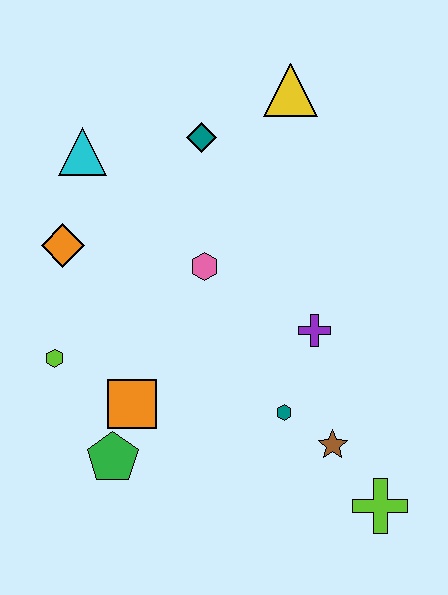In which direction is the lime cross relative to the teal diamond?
The lime cross is below the teal diamond.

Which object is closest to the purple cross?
The teal hexagon is closest to the purple cross.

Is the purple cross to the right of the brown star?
No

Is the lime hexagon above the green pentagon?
Yes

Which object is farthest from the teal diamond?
The lime cross is farthest from the teal diamond.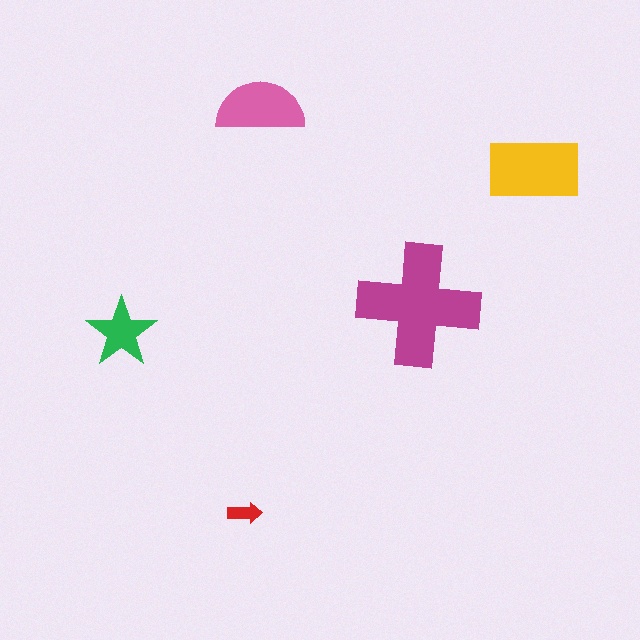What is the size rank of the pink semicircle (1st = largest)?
3rd.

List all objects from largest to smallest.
The magenta cross, the yellow rectangle, the pink semicircle, the green star, the red arrow.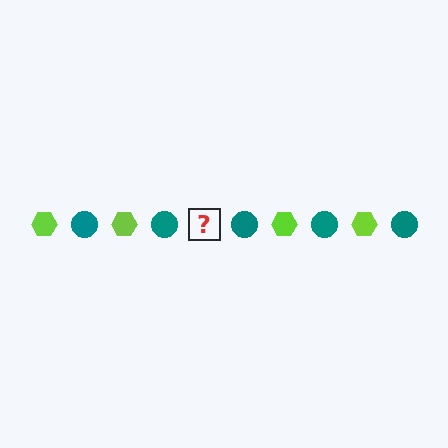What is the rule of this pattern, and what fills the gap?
The rule is that the pattern alternates between lime hexagon and teal circle. The gap should be filled with a lime hexagon.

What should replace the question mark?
The question mark should be replaced with a lime hexagon.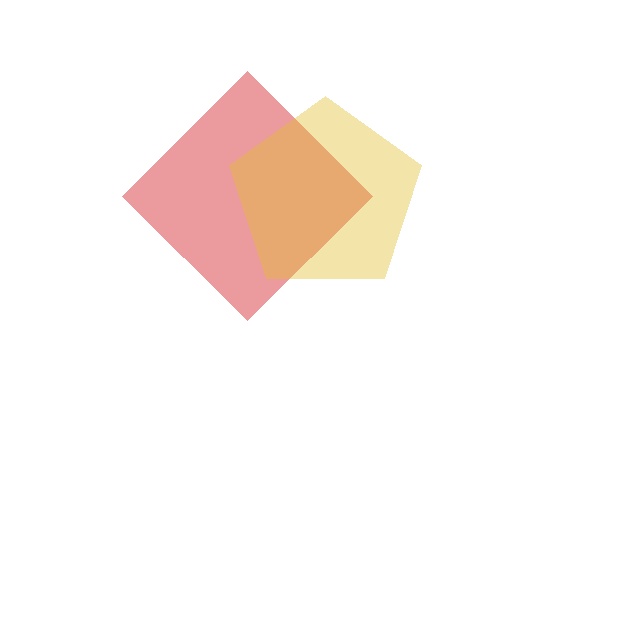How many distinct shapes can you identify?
There are 2 distinct shapes: a red diamond, a yellow pentagon.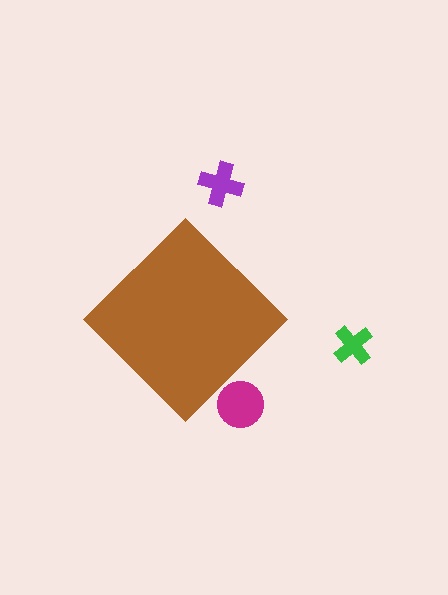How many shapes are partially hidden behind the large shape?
1 shape is partially hidden.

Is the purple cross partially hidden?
No, the purple cross is fully visible.